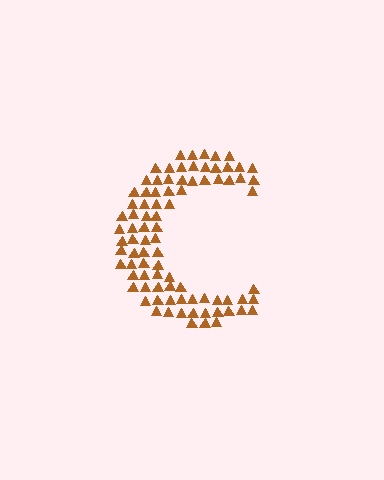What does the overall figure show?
The overall figure shows the letter C.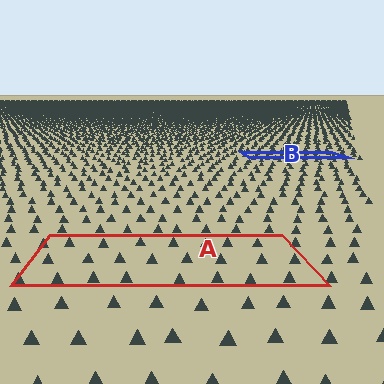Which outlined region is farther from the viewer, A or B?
Region B is farther from the viewer — the texture elements inside it appear smaller and more densely packed.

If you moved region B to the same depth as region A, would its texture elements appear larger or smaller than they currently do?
They would appear larger. At a closer depth, the same texture elements are projected at a bigger on-screen size.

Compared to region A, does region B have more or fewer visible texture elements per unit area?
Region B has more texture elements per unit area — they are packed more densely because it is farther away.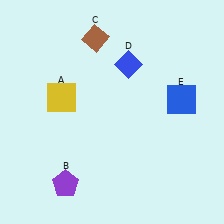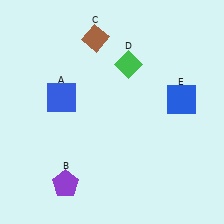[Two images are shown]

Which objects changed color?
A changed from yellow to blue. D changed from blue to green.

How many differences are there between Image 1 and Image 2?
There are 2 differences between the two images.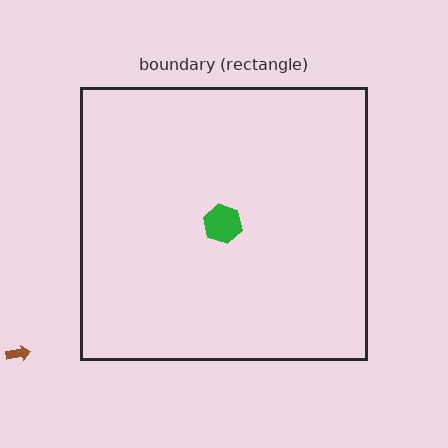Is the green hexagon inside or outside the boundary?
Inside.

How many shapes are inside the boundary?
1 inside, 1 outside.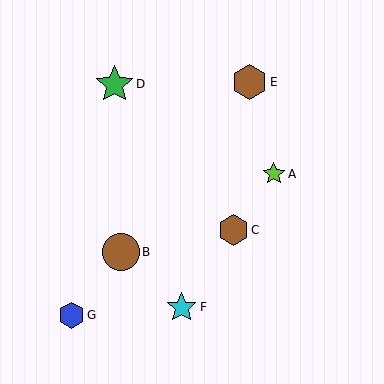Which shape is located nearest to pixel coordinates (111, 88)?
The green star (labeled D) at (114, 84) is nearest to that location.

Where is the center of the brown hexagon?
The center of the brown hexagon is at (249, 82).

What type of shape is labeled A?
Shape A is a lime star.